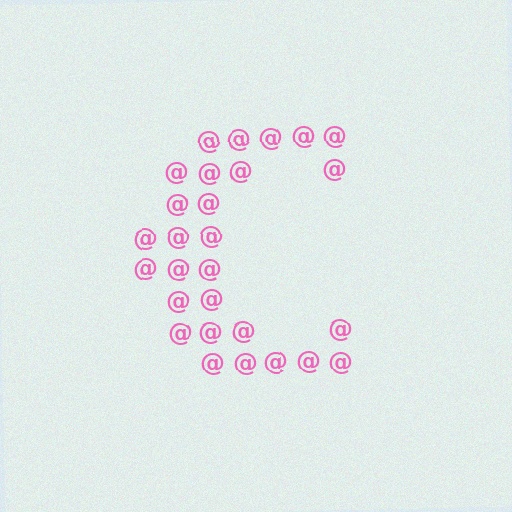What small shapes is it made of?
It is made of small at signs.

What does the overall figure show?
The overall figure shows the letter C.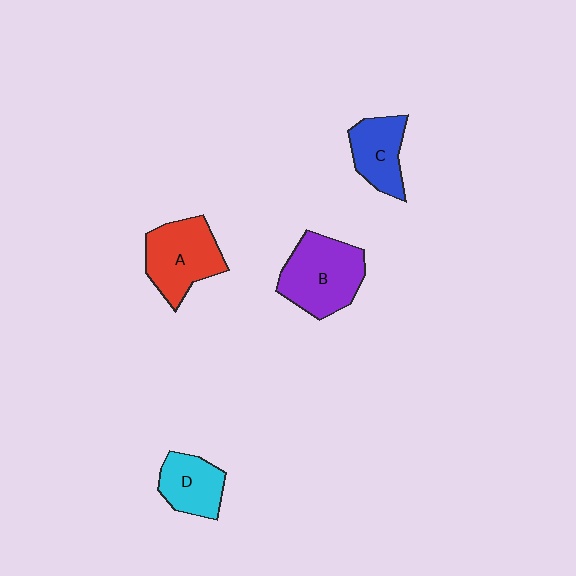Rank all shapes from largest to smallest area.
From largest to smallest: B (purple), A (red), C (blue), D (cyan).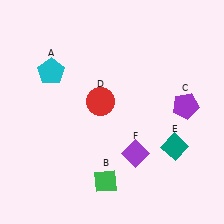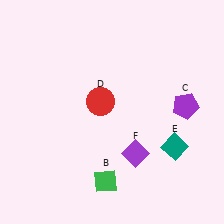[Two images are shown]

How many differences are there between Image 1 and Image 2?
There is 1 difference between the two images.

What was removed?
The cyan pentagon (A) was removed in Image 2.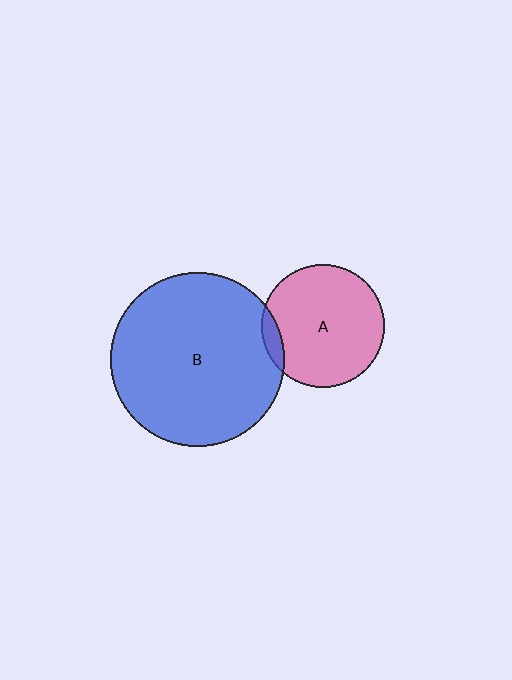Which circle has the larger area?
Circle B (blue).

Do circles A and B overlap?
Yes.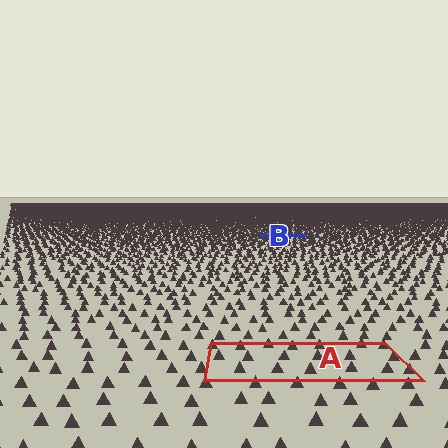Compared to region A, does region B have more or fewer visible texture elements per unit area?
Region B has more texture elements per unit area — they are packed more densely because it is farther away.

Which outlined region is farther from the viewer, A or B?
Region B is farther from the viewer — the texture elements inside it appear smaller and more densely packed.